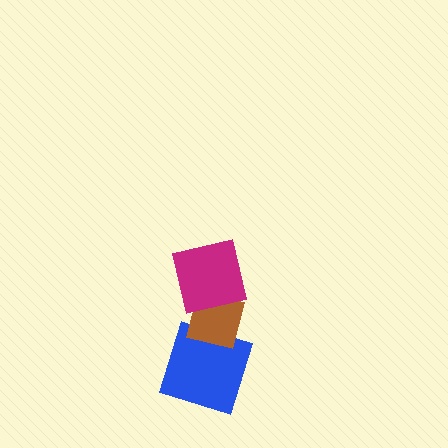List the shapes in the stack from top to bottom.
From top to bottom: the magenta square, the brown square, the blue square.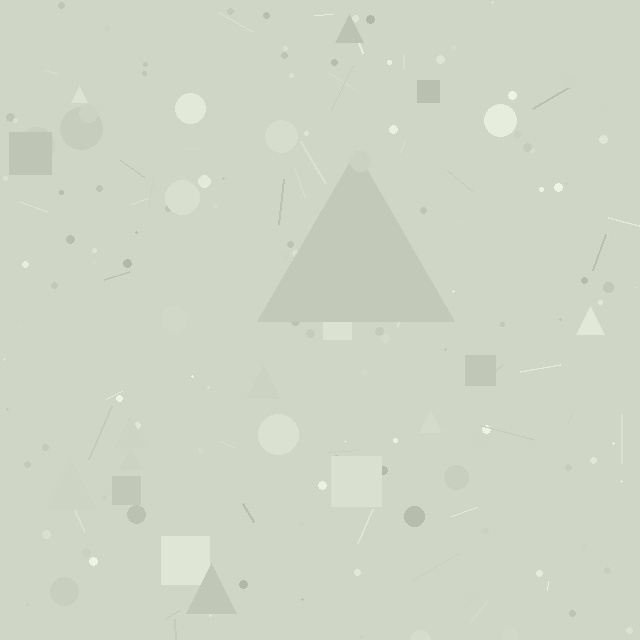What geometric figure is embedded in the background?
A triangle is embedded in the background.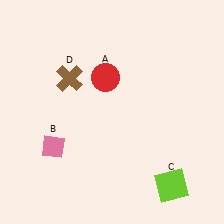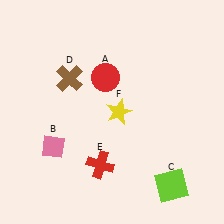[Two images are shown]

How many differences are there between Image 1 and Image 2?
There are 2 differences between the two images.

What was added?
A red cross (E), a yellow star (F) were added in Image 2.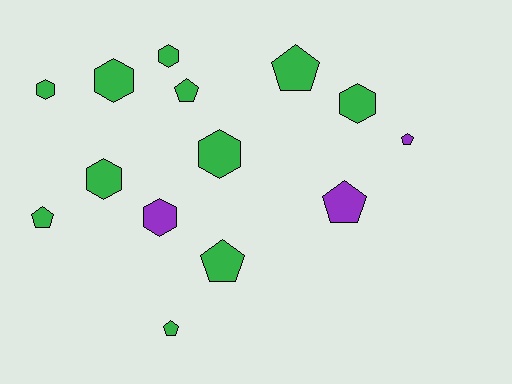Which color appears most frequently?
Green, with 11 objects.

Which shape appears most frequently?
Pentagon, with 7 objects.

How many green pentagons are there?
There are 5 green pentagons.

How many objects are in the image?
There are 14 objects.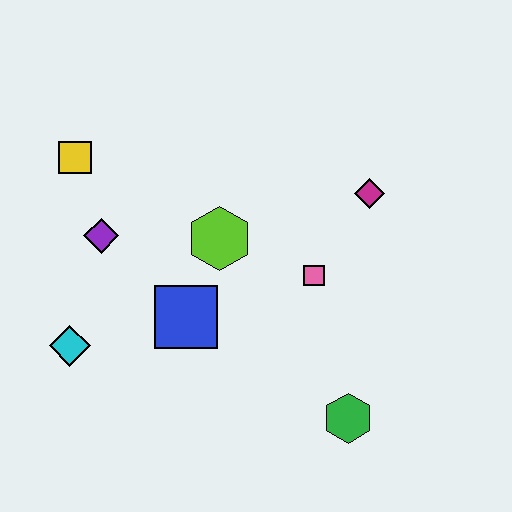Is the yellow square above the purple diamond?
Yes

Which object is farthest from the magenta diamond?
The cyan diamond is farthest from the magenta diamond.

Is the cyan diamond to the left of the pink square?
Yes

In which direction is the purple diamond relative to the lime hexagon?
The purple diamond is to the left of the lime hexagon.